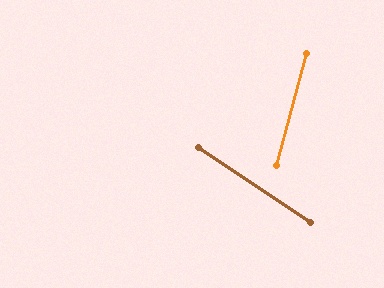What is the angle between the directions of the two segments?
Approximately 72 degrees.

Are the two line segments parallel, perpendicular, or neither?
Neither parallel nor perpendicular — they differ by about 72°.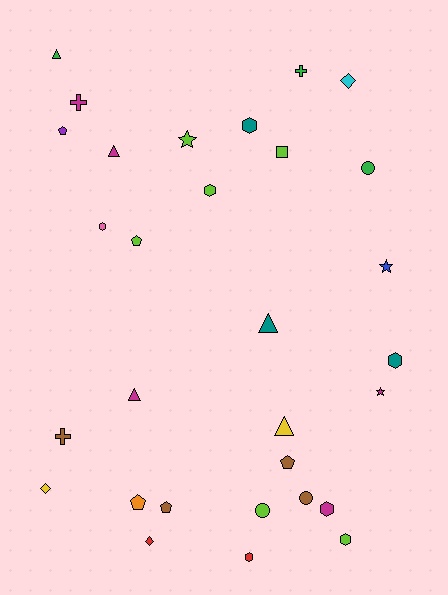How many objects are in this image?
There are 30 objects.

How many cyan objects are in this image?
There is 1 cyan object.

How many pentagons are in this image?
There are 5 pentagons.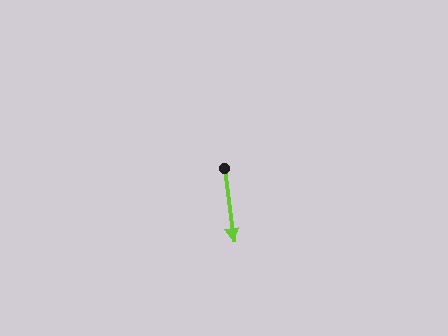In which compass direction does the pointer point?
South.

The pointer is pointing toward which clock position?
Roughly 6 o'clock.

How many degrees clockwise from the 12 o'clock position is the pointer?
Approximately 173 degrees.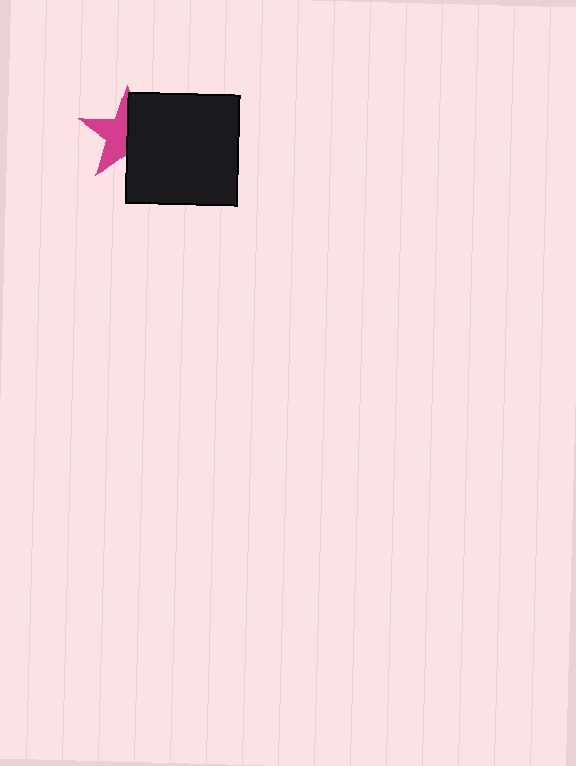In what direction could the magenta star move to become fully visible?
The magenta star could move left. That would shift it out from behind the black square entirely.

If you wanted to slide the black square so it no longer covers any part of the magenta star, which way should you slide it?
Slide it right — that is the most direct way to separate the two shapes.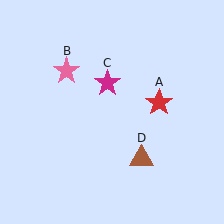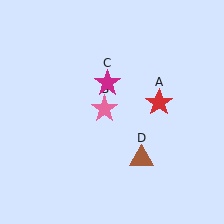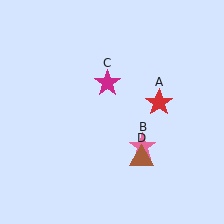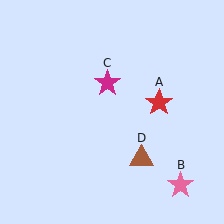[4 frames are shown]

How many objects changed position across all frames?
1 object changed position: pink star (object B).